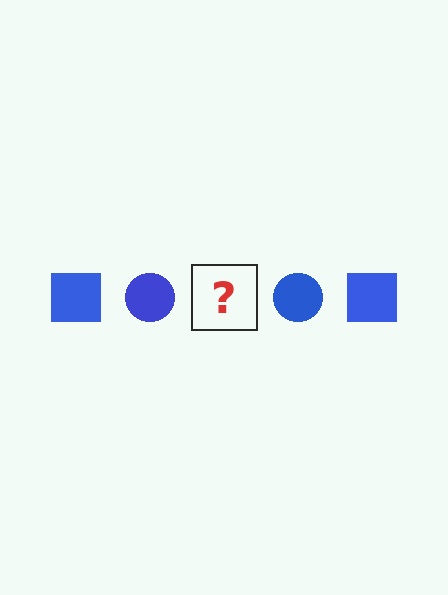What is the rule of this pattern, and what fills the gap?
The rule is that the pattern cycles through square, circle shapes in blue. The gap should be filled with a blue square.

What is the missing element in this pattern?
The missing element is a blue square.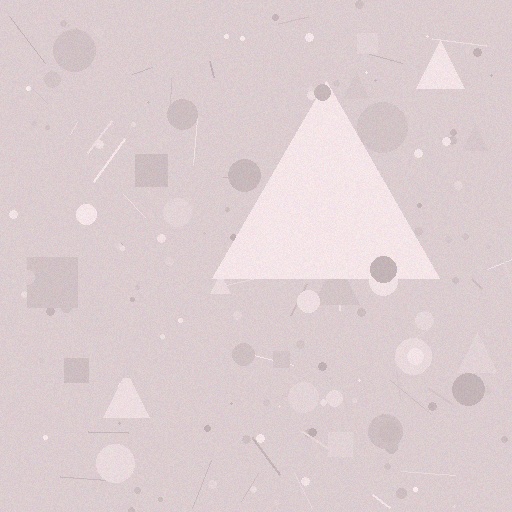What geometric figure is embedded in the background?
A triangle is embedded in the background.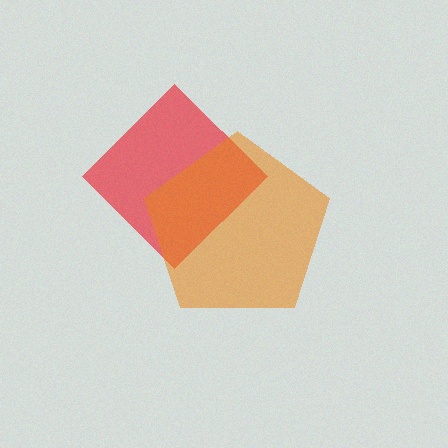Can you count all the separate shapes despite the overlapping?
Yes, there are 2 separate shapes.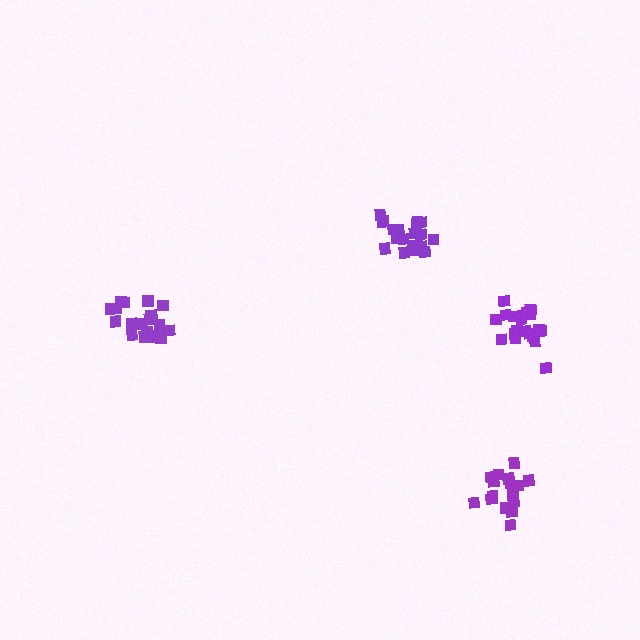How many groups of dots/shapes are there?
There are 4 groups.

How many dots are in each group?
Group 1: 16 dots, Group 2: 21 dots, Group 3: 21 dots, Group 4: 20 dots (78 total).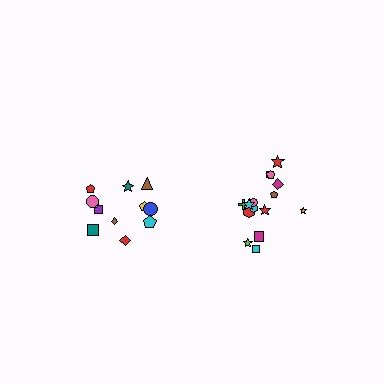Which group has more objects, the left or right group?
The right group.